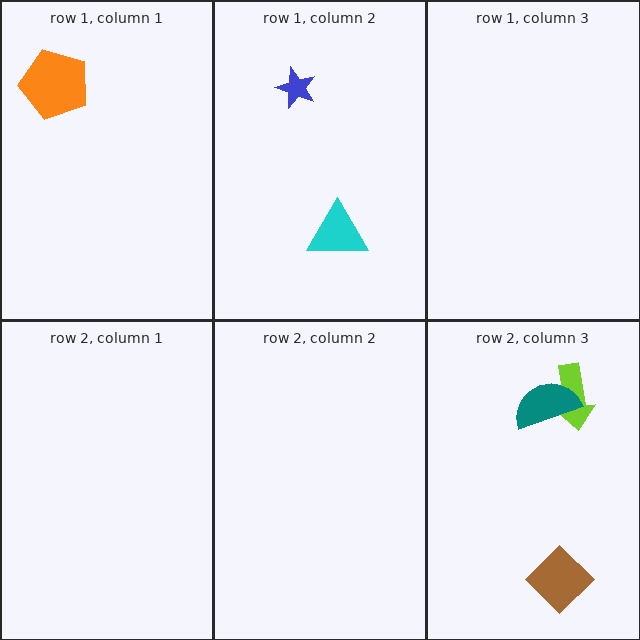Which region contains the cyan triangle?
The row 1, column 2 region.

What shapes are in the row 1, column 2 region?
The blue star, the cyan triangle.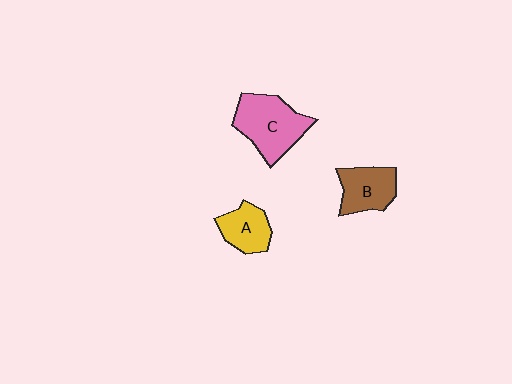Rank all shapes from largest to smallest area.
From largest to smallest: C (pink), B (brown), A (yellow).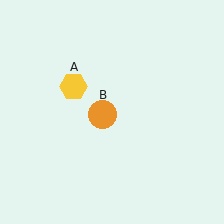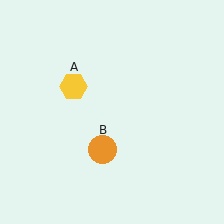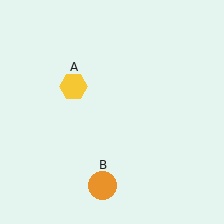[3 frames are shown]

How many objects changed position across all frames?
1 object changed position: orange circle (object B).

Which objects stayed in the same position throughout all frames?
Yellow hexagon (object A) remained stationary.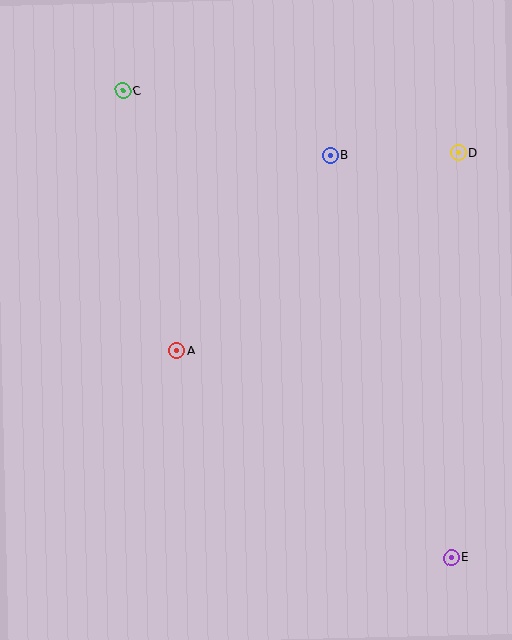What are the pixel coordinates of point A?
Point A is at (176, 351).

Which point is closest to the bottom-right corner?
Point E is closest to the bottom-right corner.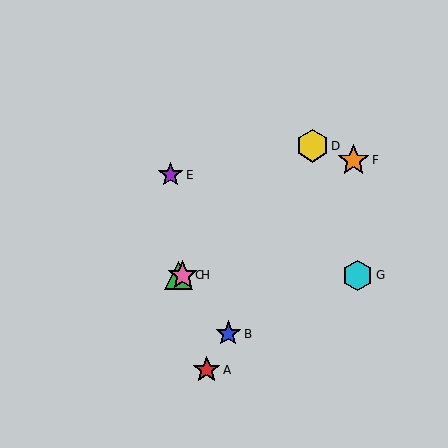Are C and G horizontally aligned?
Yes, both are at y≈275.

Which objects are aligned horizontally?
Objects C, G, H are aligned horizontally.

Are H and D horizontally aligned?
No, H is at y≈275 and D is at y≈146.